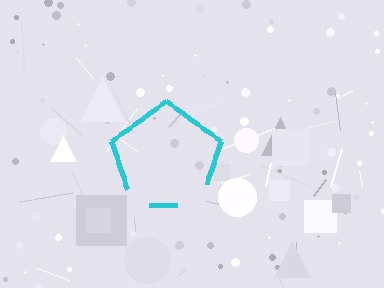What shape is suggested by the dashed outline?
The dashed outline suggests a pentagon.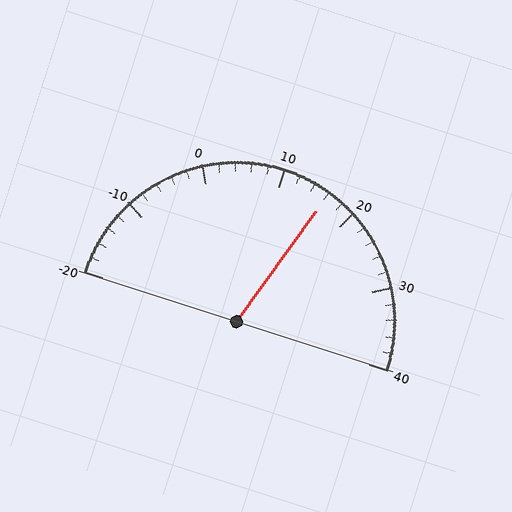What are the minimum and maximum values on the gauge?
The gauge ranges from -20 to 40.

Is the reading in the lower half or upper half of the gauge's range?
The reading is in the upper half of the range (-20 to 40).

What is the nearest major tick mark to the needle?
The nearest major tick mark is 20.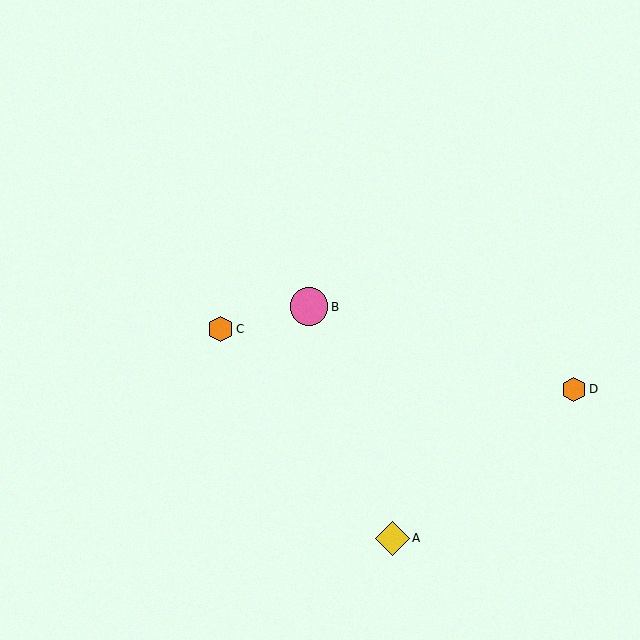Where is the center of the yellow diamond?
The center of the yellow diamond is at (392, 538).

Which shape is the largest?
The pink circle (labeled B) is the largest.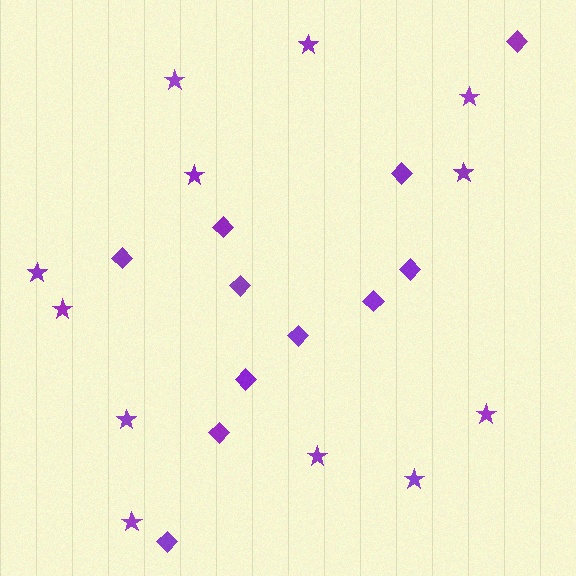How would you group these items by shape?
There are 2 groups: one group of diamonds (11) and one group of stars (12).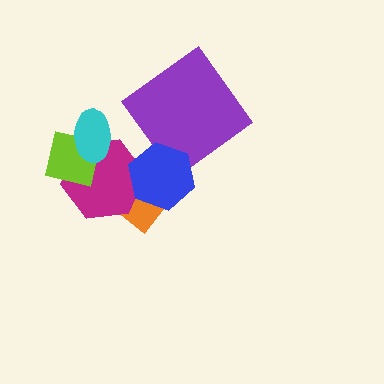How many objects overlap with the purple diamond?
1 object overlaps with the purple diamond.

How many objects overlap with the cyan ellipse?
2 objects overlap with the cyan ellipse.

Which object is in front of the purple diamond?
The blue hexagon is in front of the purple diamond.